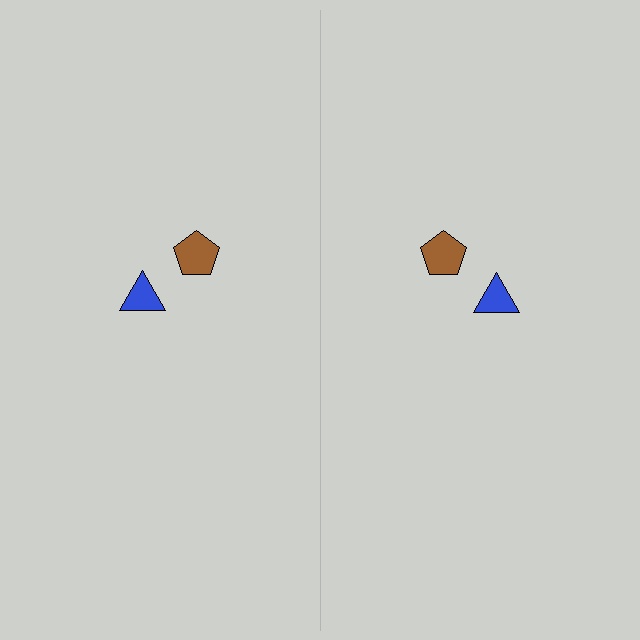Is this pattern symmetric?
Yes, this pattern has bilateral (reflection) symmetry.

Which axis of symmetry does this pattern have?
The pattern has a vertical axis of symmetry running through the center of the image.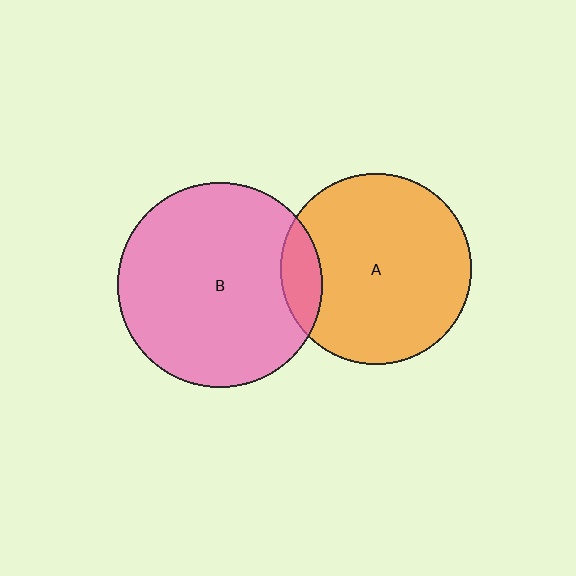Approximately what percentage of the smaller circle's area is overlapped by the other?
Approximately 10%.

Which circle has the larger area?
Circle B (pink).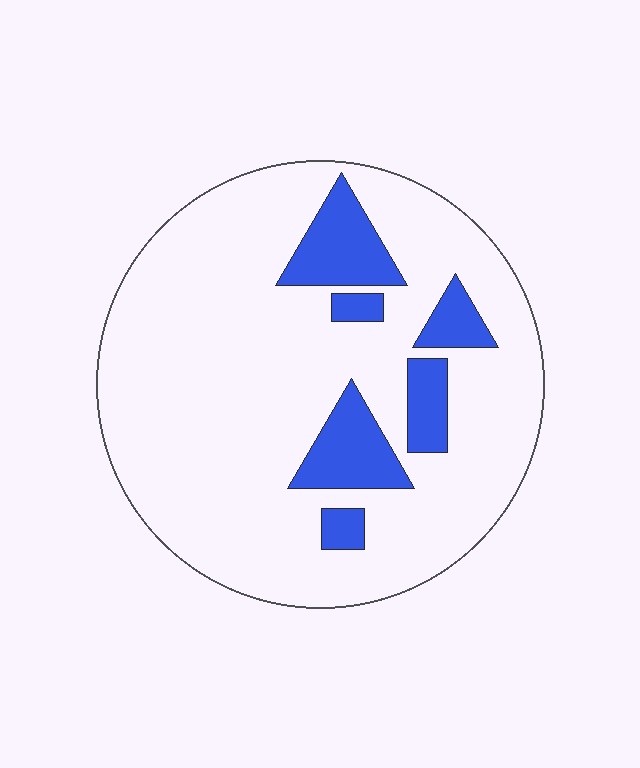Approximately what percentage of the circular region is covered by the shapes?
Approximately 15%.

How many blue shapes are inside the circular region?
6.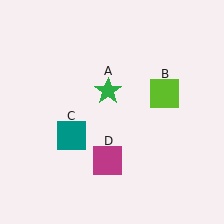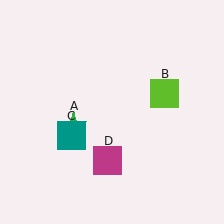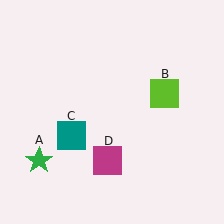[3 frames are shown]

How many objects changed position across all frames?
1 object changed position: green star (object A).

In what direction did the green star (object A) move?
The green star (object A) moved down and to the left.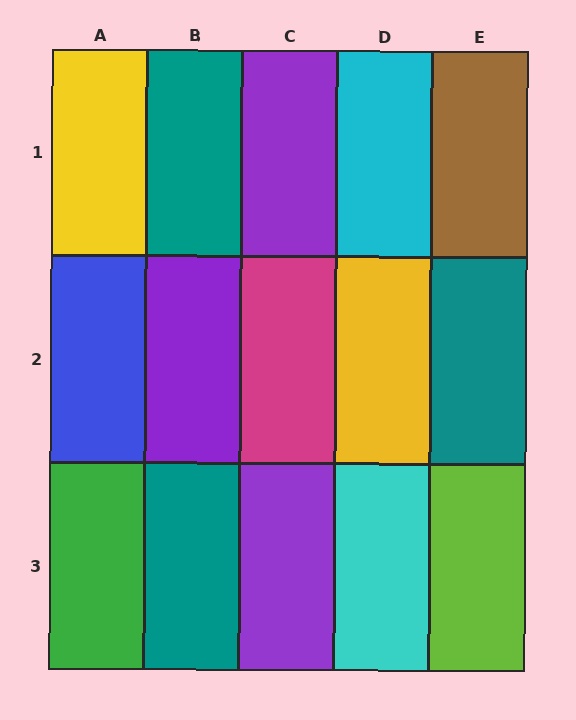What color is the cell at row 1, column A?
Yellow.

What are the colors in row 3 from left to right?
Green, teal, purple, cyan, lime.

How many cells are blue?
1 cell is blue.